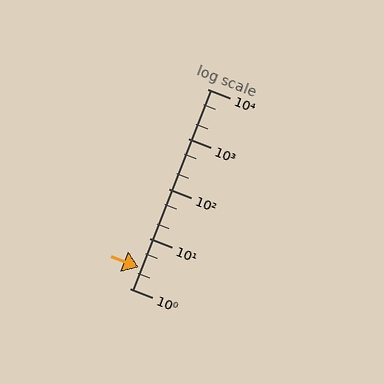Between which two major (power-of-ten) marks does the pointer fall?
The pointer is between 1 and 10.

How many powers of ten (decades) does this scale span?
The scale spans 4 decades, from 1 to 10000.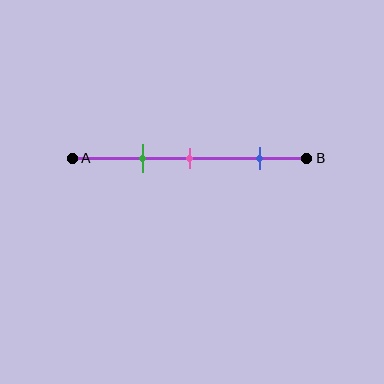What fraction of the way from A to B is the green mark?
The green mark is approximately 30% (0.3) of the way from A to B.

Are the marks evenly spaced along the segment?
No, the marks are not evenly spaced.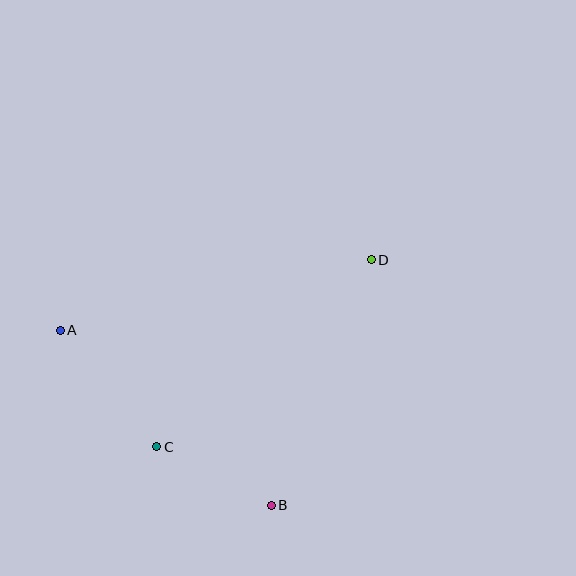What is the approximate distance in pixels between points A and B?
The distance between A and B is approximately 274 pixels.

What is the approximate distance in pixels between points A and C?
The distance between A and C is approximately 151 pixels.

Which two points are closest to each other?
Points B and C are closest to each other.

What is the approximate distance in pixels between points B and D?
The distance between B and D is approximately 265 pixels.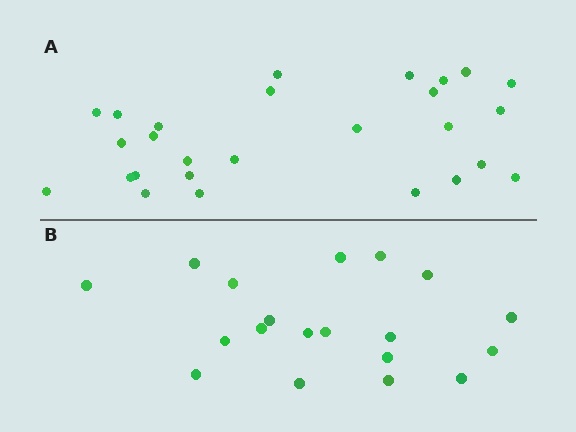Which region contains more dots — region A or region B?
Region A (the top region) has more dots.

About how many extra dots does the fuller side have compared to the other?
Region A has roughly 8 or so more dots than region B.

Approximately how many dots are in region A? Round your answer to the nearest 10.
About 30 dots. (The exact count is 27, which rounds to 30.)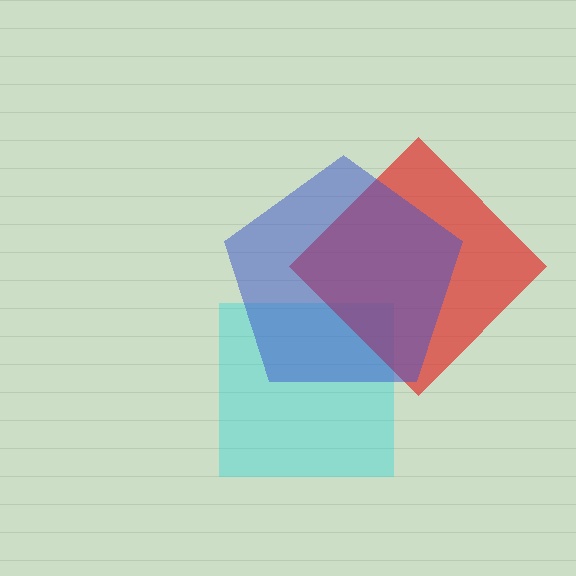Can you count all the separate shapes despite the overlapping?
Yes, there are 3 separate shapes.